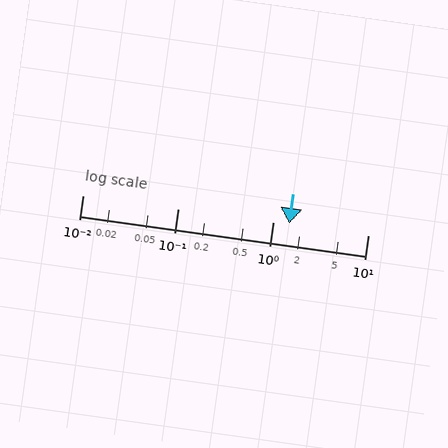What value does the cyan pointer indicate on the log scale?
The pointer indicates approximately 1.5.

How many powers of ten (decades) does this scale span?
The scale spans 3 decades, from 0.01 to 10.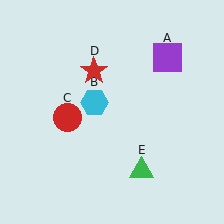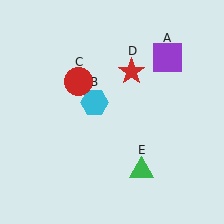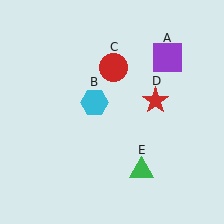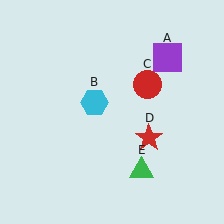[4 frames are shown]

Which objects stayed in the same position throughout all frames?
Purple square (object A) and cyan hexagon (object B) and green triangle (object E) remained stationary.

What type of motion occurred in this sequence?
The red circle (object C), red star (object D) rotated clockwise around the center of the scene.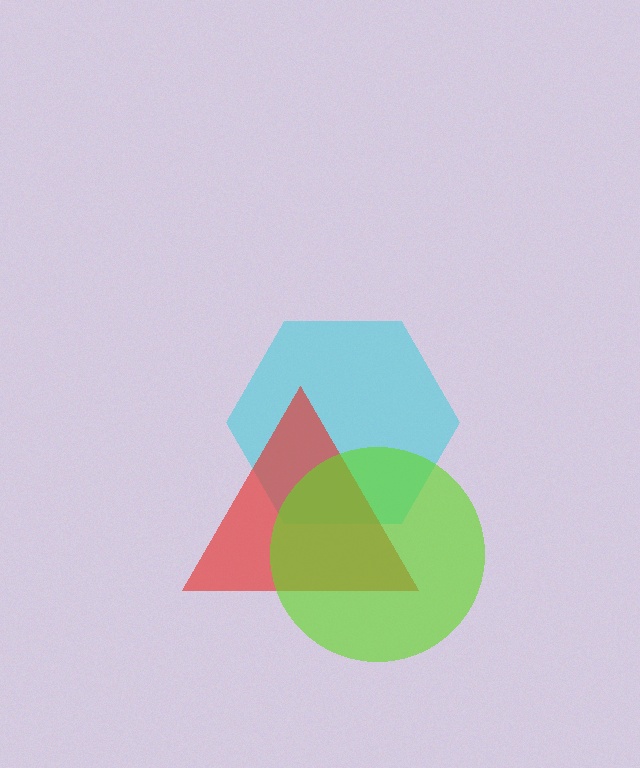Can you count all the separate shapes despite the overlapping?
Yes, there are 3 separate shapes.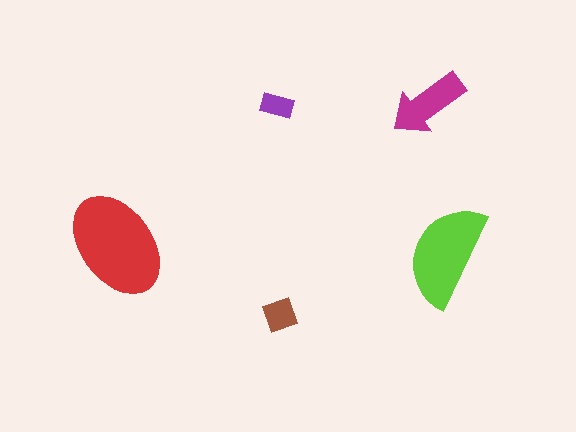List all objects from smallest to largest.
The purple rectangle, the brown diamond, the magenta arrow, the lime semicircle, the red ellipse.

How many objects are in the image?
There are 5 objects in the image.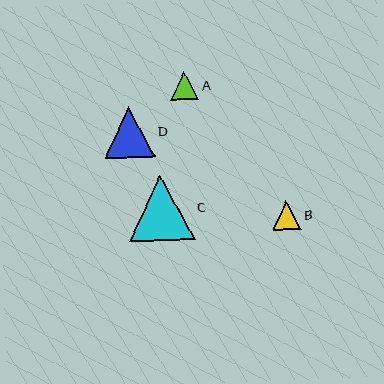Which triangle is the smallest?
Triangle B is the smallest with a size of approximately 29 pixels.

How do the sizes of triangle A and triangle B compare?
Triangle A and triangle B are approximately the same size.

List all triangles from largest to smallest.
From largest to smallest: C, D, A, B.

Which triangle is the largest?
Triangle C is the largest with a size of approximately 65 pixels.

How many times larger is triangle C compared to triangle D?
Triangle C is approximately 1.3 times the size of triangle D.